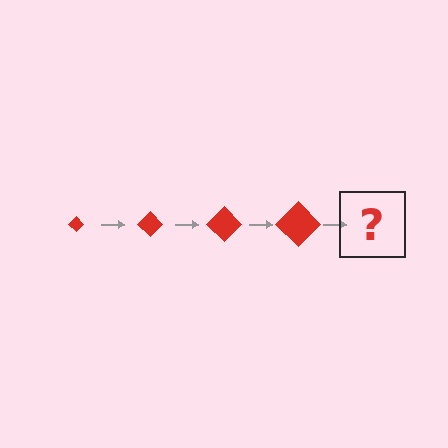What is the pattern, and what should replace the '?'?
The pattern is that the diamond gets progressively larger each step. The '?' should be a red diamond, larger than the previous one.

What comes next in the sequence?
The next element should be a red diamond, larger than the previous one.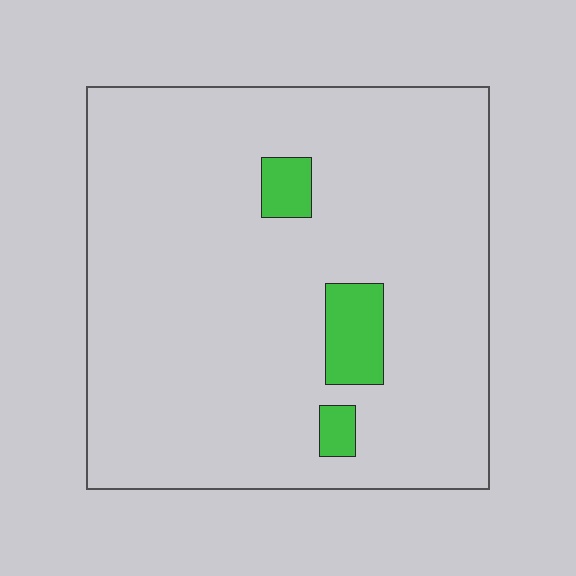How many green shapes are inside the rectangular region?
3.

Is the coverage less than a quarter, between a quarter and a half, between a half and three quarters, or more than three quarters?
Less than a quarter.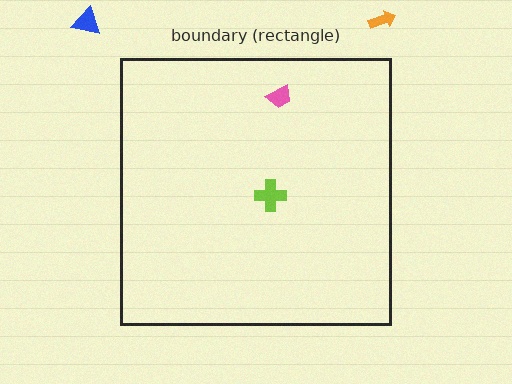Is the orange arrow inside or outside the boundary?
Outside.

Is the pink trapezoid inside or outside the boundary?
Inside.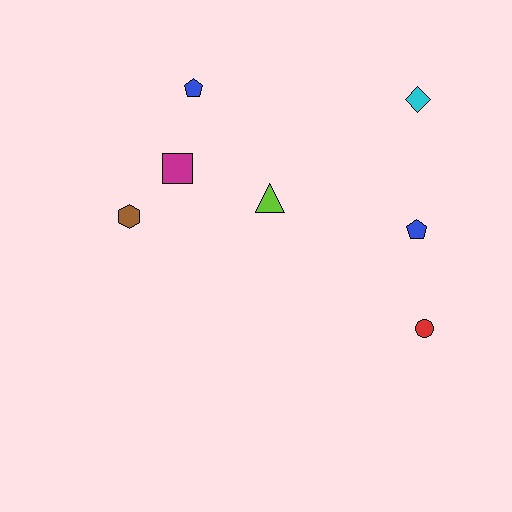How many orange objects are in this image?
There are no orange objects.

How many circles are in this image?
There is 1 circle.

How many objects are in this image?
There are 7 objects.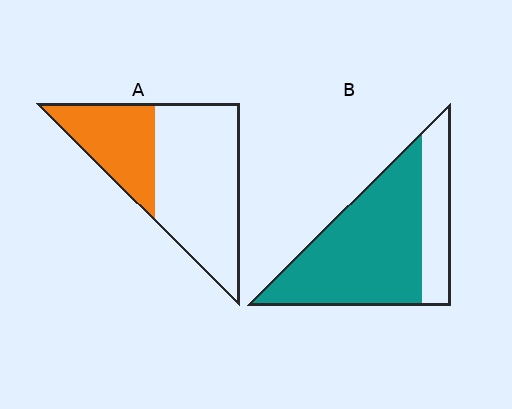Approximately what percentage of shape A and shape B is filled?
A is approximately 35% and B is approximately 75%.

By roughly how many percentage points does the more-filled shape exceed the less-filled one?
By roughly 40 percentage points (B over A).